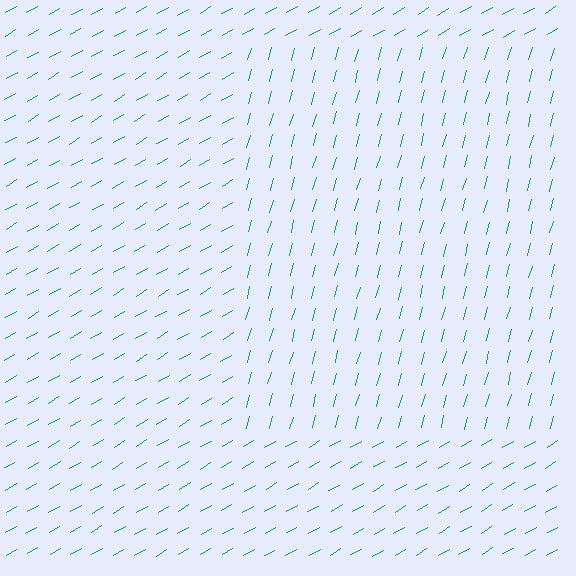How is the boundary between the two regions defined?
The boundary is defined purely by a change in line orientation (approximately 45 degrees difference). All lines are the same color and thickness.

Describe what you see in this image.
The image is filled with small teal line segments. A rectangle region in the image has lines oriented differently from the surrounding lines, creating a visible texture boundary.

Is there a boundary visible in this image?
Yes, there is a texture boundary formed by a change in line orientation.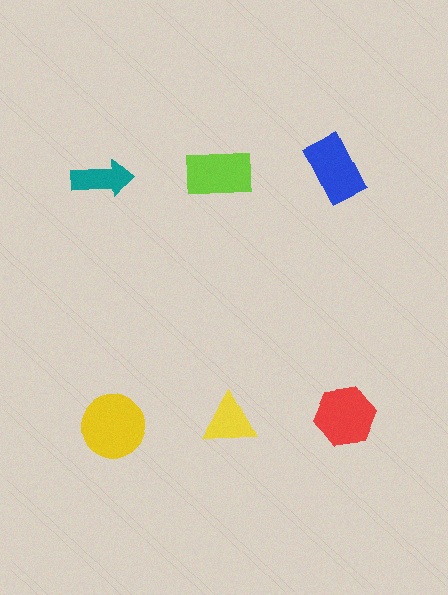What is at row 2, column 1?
A yellow circle.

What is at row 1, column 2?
A lime rectangle.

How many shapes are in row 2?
3 shapes.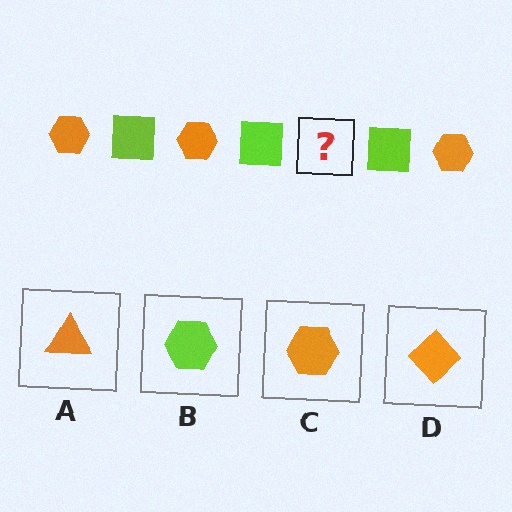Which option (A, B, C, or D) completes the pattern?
C.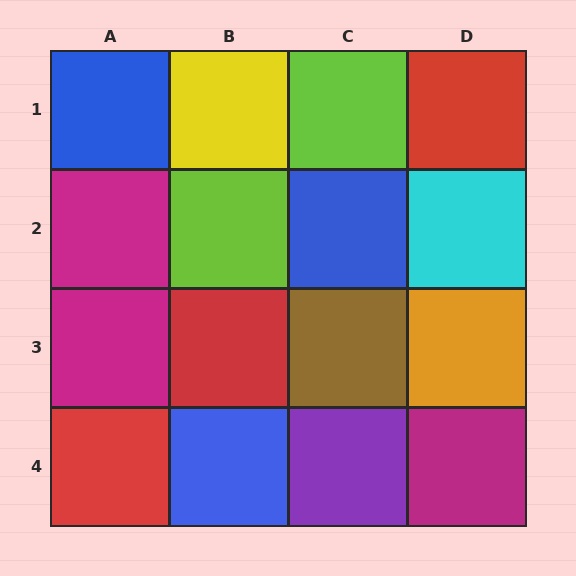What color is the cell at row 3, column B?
Red.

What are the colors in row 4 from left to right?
Red, blue, purple, magenta.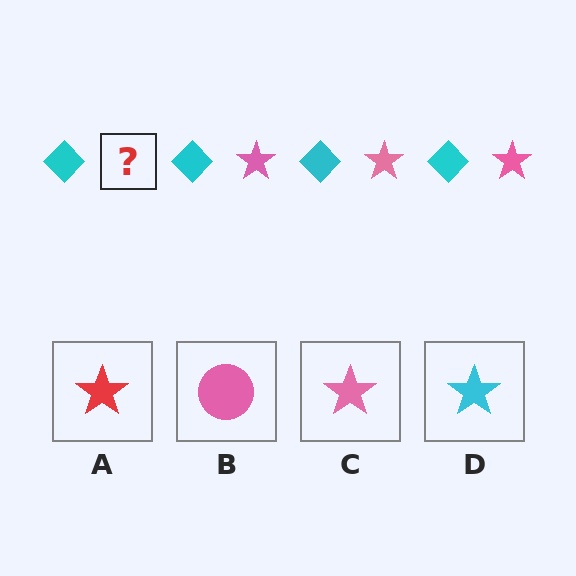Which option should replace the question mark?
Option C.